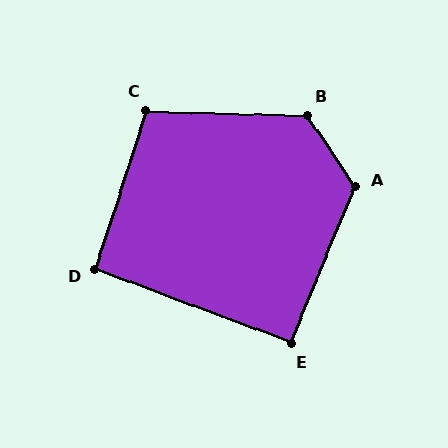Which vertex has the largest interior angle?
B, at approximately 126 degrees.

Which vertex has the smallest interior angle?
E, at approximately 92 degrees.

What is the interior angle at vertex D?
Approximately 93 degrees (approximately right).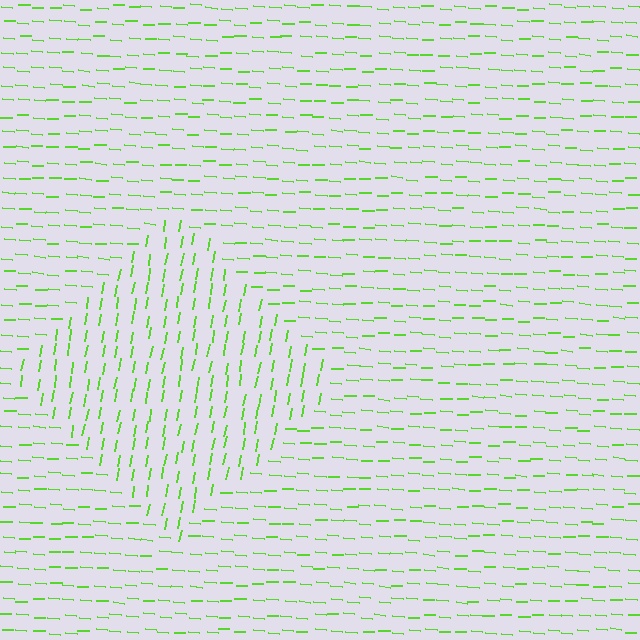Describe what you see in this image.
The image is filled with small lime line segments. A diamond region in the image has lines oriented differently from the surrounding lines, creating a visible texture boundary.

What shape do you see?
I see a diamond.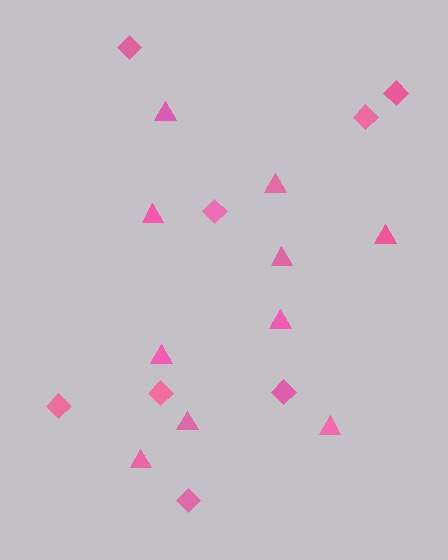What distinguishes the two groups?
There are 2 groups: one group of triangles (10) and one group of diamonds (8).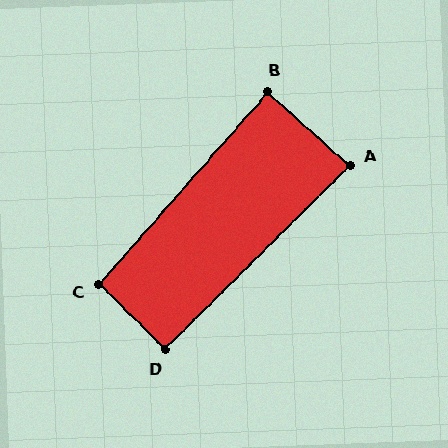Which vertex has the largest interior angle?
C, at approximately 93 degrees.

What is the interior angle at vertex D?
Approximately 90 degrees (approximately right).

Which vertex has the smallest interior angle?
A, at approximately 87 degrees.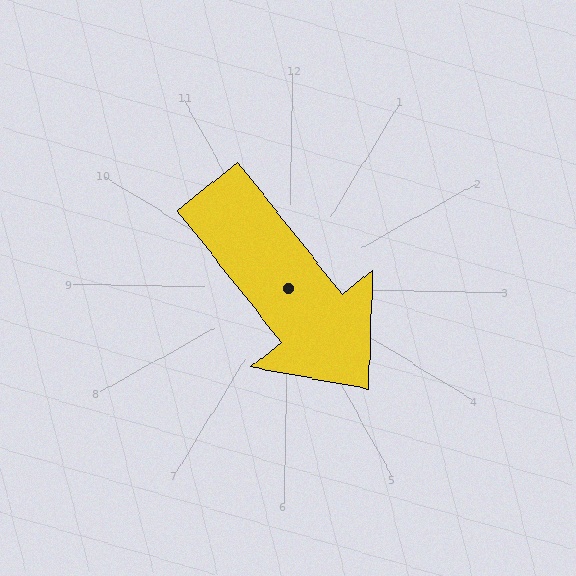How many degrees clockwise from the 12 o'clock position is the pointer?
Approximately 140 degrees.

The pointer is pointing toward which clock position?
Roughly 5 o'clock.